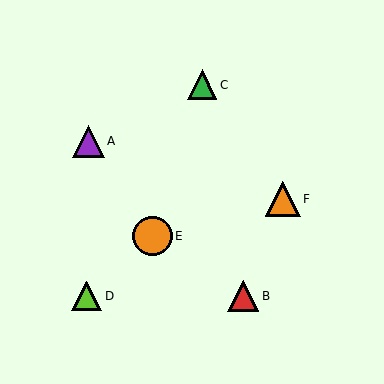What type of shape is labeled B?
Shape B is a red triangle.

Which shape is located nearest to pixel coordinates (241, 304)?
The red triangle (labeled B) at (243, 296) is nearest to that location.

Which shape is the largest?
The orange circle (labeled E) is the largest.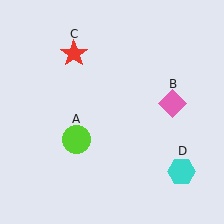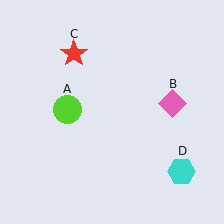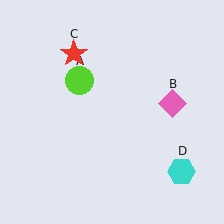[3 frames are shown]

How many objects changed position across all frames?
1 object changed position: lime circle (object A).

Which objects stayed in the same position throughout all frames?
Pink diamond (object B) and red star (object C) and cyan hexagon (object D) remained stationary.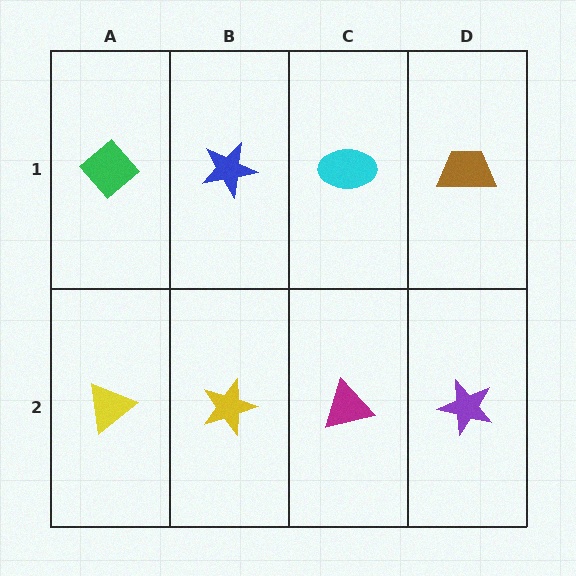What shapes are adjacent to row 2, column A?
A green diamond (row 1, column A), a yellow star (row 2, column B).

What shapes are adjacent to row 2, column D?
A brown trapezoid (row 1, column D), a magenta triangle (row 2, column C).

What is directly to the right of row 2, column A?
A yellow star.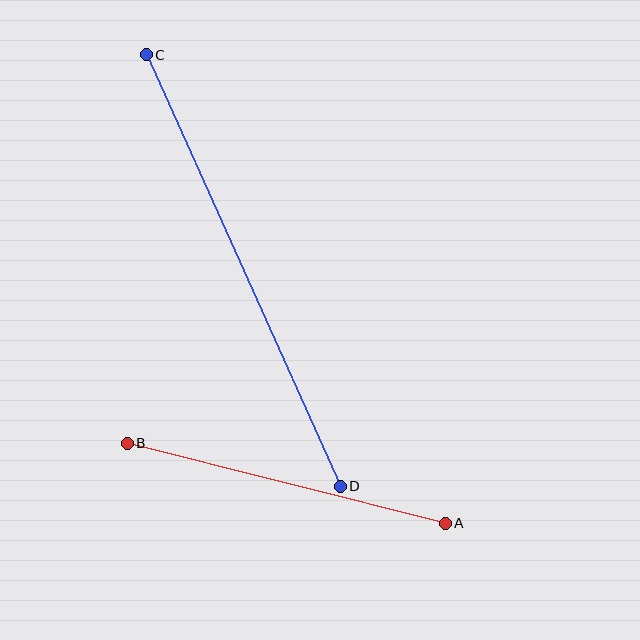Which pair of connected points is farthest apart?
Points C and D are farthest apart.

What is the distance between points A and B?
The distance is approximately 328 pixels.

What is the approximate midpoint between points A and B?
The midpoint is at approximately (286, 483) pixels.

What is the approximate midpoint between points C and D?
The midpoint is at approximately (243, 271) pixels.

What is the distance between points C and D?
The distance is approximately 473 pixels.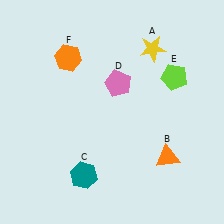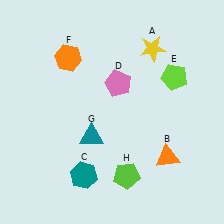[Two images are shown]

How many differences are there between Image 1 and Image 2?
There are 2 differences between the two images.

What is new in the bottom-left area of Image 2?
A teal triangle (G) was added in the bottom-left area of Image 2.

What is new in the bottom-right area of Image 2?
A lime pentagon (H) was added in the bottom-right area of Image 2.